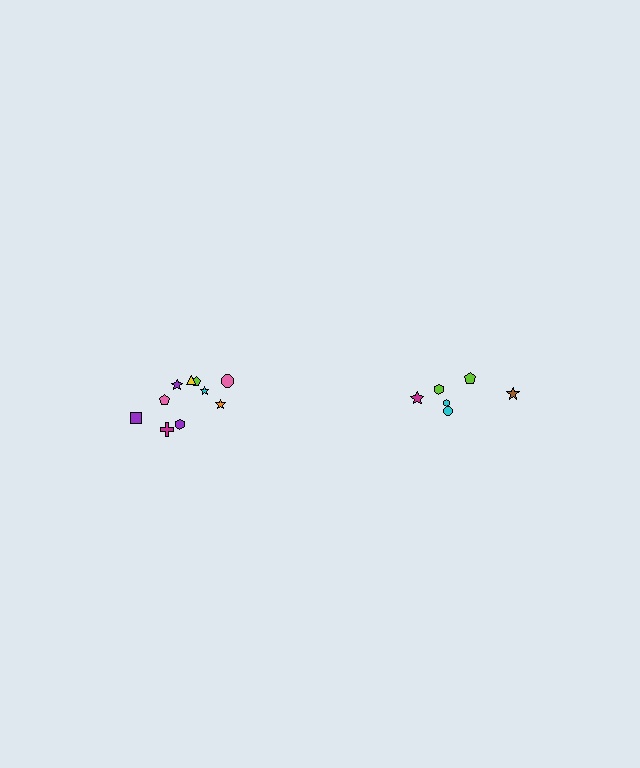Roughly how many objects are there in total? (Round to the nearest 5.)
Roughly 15 objects in total.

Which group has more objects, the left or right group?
The left group.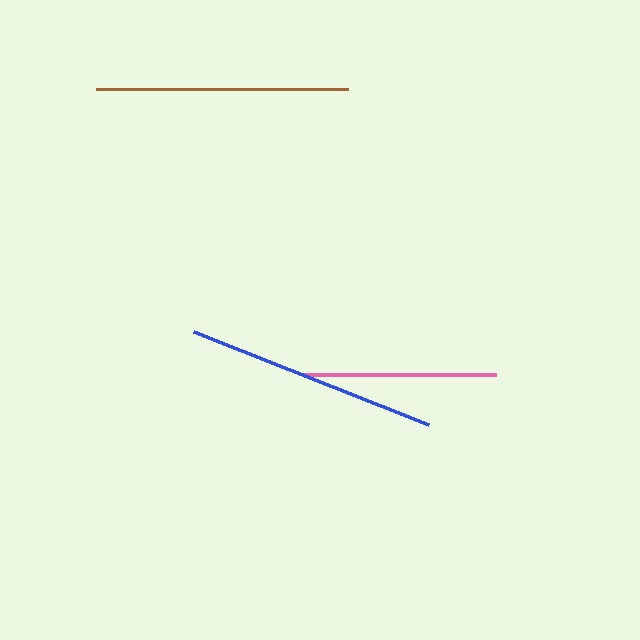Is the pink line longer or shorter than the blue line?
The blue line is longer than the pink line.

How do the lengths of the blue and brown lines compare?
The blue and brown lines are approximately the same length.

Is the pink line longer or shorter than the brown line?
The brown line is longer than the pink line.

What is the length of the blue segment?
The blue segment is approximately 253 pixels long.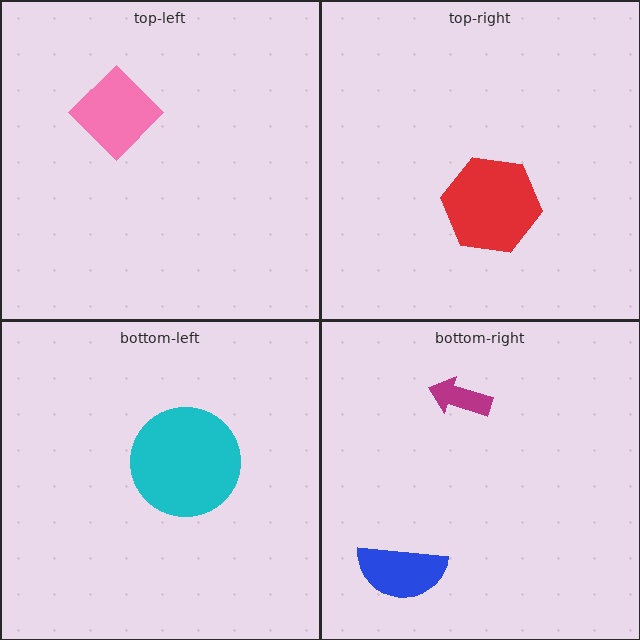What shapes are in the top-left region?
The pink diamond.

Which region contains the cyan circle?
The bottom-left region.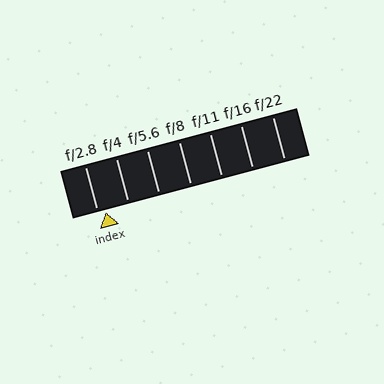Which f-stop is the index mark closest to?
The index mark is closest to f/2.8.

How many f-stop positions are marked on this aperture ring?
There are 7 f-stop positions marked.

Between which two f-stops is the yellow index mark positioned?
The index mark is between f/2.8 and f/4.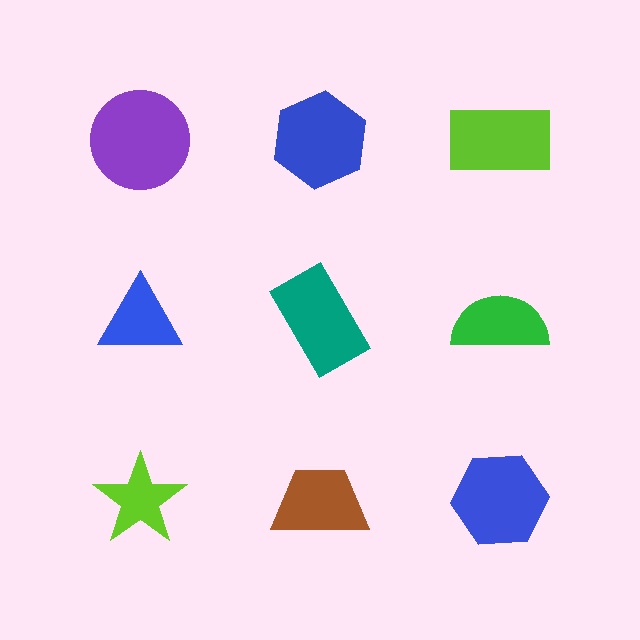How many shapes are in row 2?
3 shapes.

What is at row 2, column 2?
A teal rectangle.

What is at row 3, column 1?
A lime star.